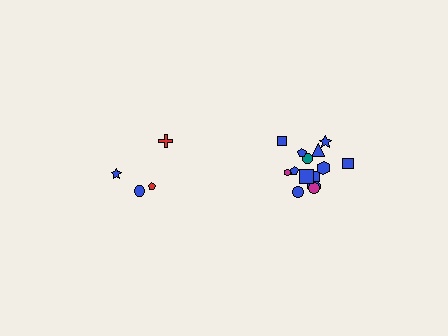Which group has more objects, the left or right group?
The right group.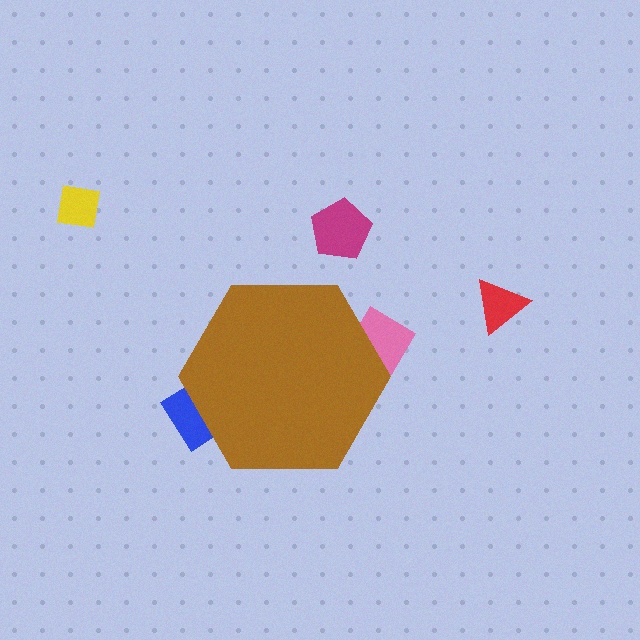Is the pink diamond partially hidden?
Yes, the pink diamond is partially hidden behind the brown hexagon.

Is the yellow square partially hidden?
No, the yellow square is fully visible.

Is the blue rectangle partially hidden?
Yes, the blue rectangle is partially hidden behind the brown hexagon.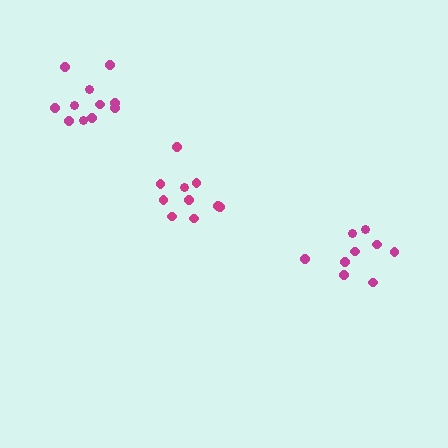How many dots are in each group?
Group 1: 11 dots, Group 2: 9 dots, Group 3: 10 dots (30 total).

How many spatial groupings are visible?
There are 3 spatial groupings.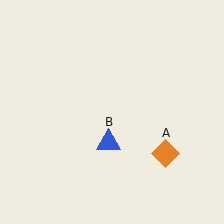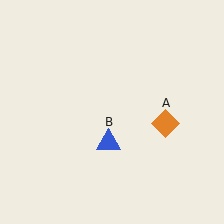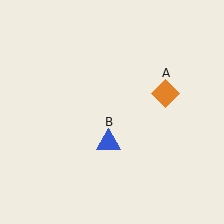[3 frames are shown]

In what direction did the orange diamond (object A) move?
The orange diamond (object A) moved up.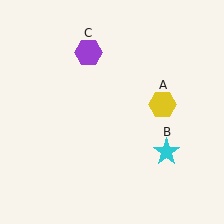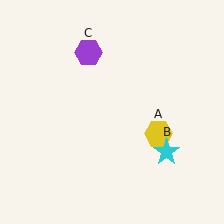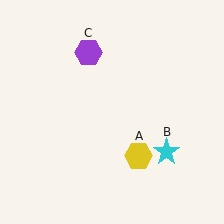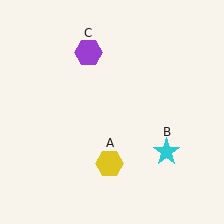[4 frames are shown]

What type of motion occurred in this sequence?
The yellow hexagon (object A) rotated clockwise around the center of the scene.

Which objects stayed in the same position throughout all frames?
Cyan star (object B) and purple hexagon (object C) remained stationary.